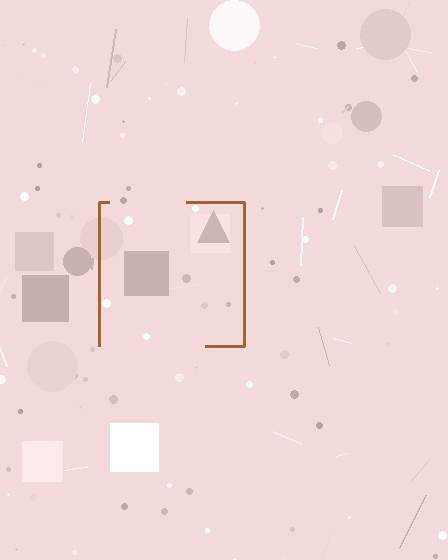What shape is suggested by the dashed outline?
The dashed outline suggests a square.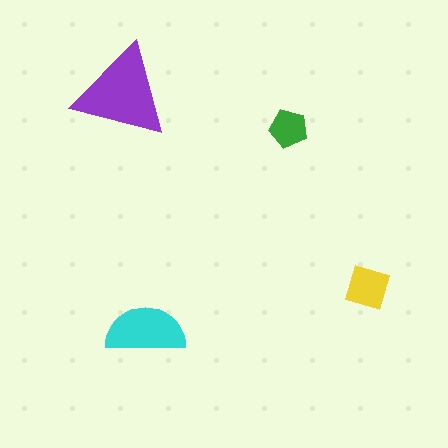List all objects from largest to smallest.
The purple triangle, the cyan semicircle, the yellow diamond, the green pentagon.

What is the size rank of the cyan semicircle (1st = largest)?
2nd.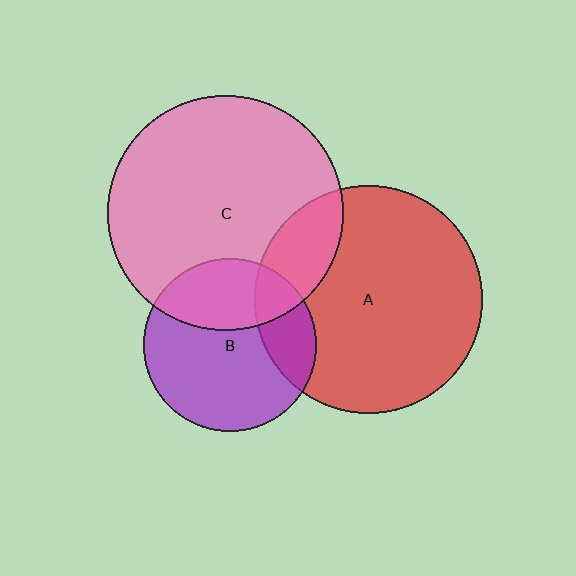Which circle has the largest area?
Circle C (pink).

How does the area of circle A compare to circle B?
Approximately 1.7 times.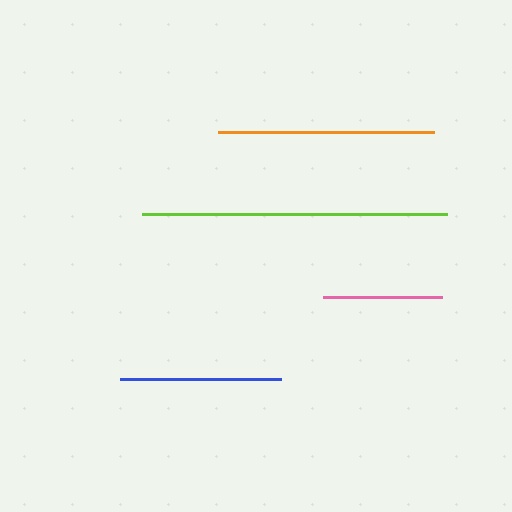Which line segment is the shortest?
The pink line is the shortest at approximately 119 pixels.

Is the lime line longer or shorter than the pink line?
The lime line is longer than the pink line.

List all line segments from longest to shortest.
From longest to shortest: lime, orange, blue, pink.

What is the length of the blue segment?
The blue segment is approximately 160 pixels long.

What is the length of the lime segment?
The lime segment is approximately 305 pixels long.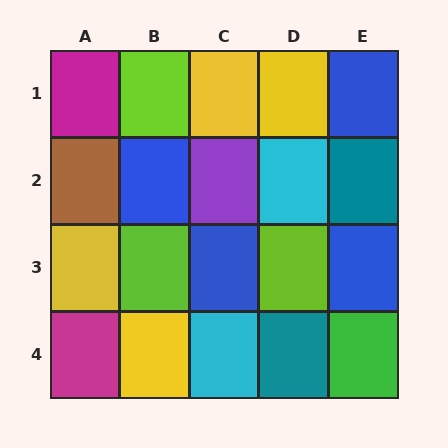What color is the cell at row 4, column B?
Yellow.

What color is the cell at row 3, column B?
Lime.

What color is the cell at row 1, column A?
Magenta.